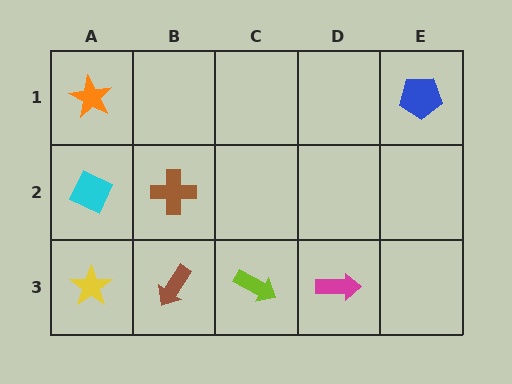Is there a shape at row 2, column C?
No, that cell is empty.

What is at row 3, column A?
A yellow star.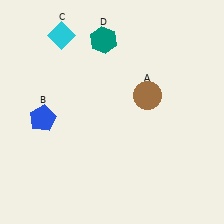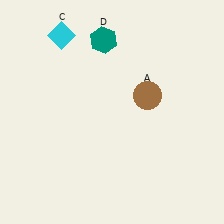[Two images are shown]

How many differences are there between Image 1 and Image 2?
There is 1 difference between the two images.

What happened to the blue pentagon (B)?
The blue pentagon (B) was removed in Image 2. It was in the bottom-left area of Image 1.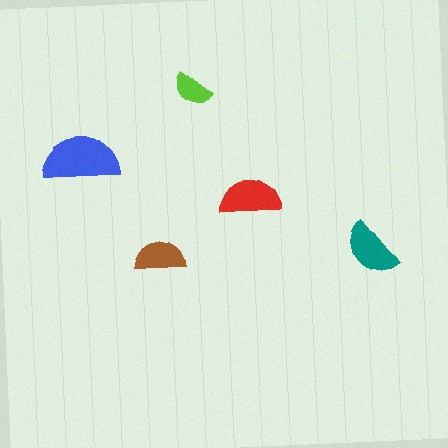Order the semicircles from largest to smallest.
the blue one, the red one, the teal one, the brown one, the lime one.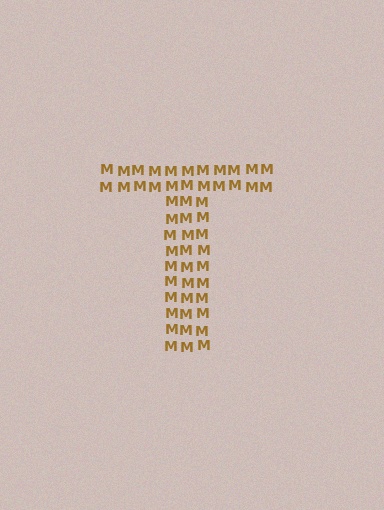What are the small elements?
The small elements are letter M's.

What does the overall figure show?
The overall figure shows the letter T.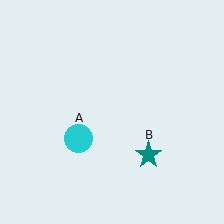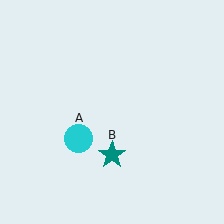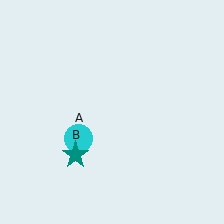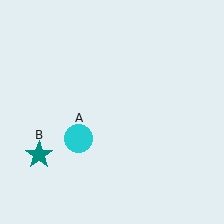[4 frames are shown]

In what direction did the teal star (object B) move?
The teal star (object B) moved left.